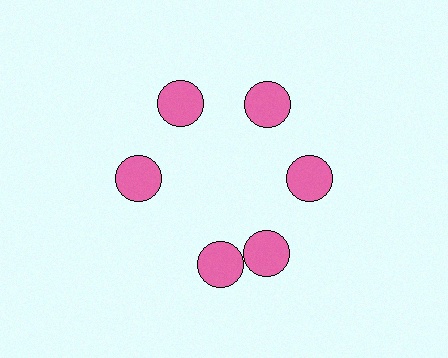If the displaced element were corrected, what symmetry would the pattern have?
It would have 6-fold rotational symmetry — the pattern would map onto itself every 60 degrees.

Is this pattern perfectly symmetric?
No. The 6 pink circles are arranged in a ring, but one element near the 7 o'clock position is rotated out of alignment along the ring, breaking the 6-fold rotational symmetry.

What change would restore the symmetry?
The symmetry would be restored by rotating it back into even spacing with its neighbors so that all 6 circles sit at equal angles and equal distance from the center.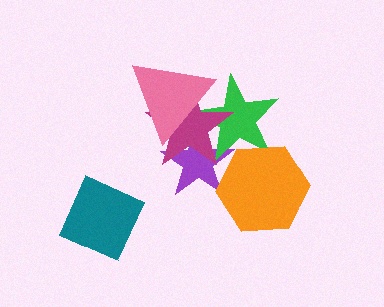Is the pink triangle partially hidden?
No, no other shape covers it.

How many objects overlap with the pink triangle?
3 objects overlap with the pink triangle.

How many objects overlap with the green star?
4 objects overlap with the green star.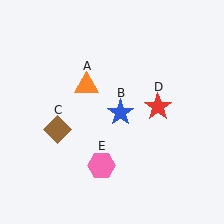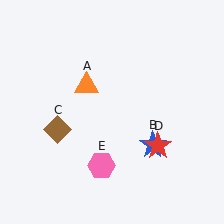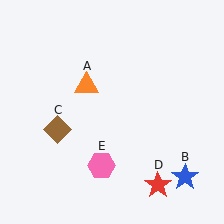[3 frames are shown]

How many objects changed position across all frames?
2 objects changed position: blue star (object B), red star (object D).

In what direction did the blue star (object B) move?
The blue star (object B) moved down and to the right.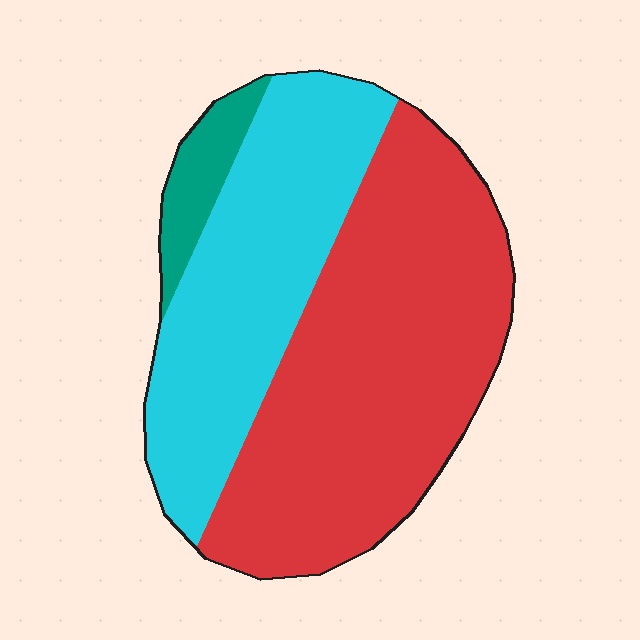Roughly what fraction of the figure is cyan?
Cyan covers around 35% of the figure.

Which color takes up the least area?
Teal, at roughly 5%.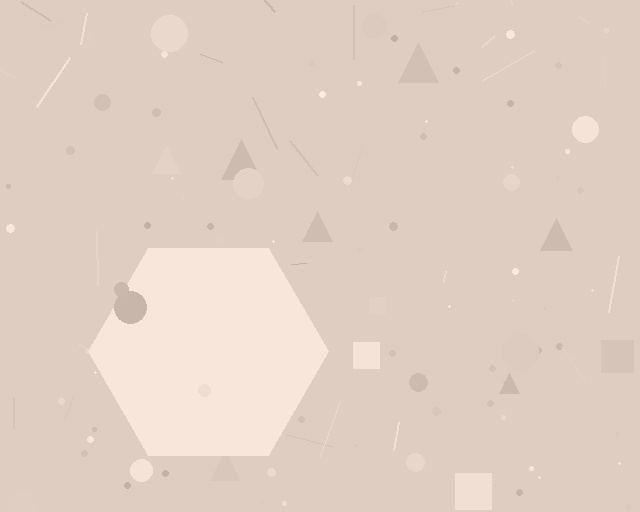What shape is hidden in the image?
A hexagon is hidden in the image.